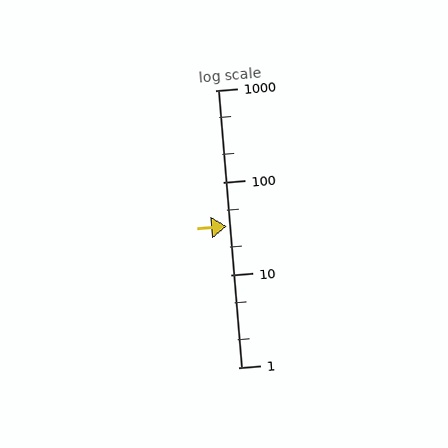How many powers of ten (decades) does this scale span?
The scale spans 3 decades, from 1 to 1000.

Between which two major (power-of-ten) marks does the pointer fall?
The pointer is between 10 and 100.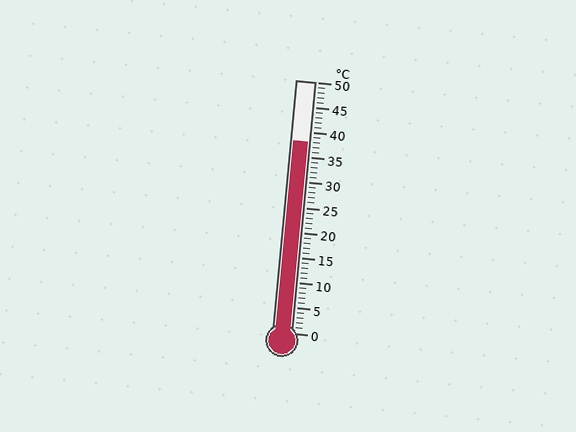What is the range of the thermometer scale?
The thermometer scale ranges from 0°C to 50°C.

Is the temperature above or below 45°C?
The temperature is below 45°C.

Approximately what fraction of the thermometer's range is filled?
The thermometer is filled to approximately 75% of its range.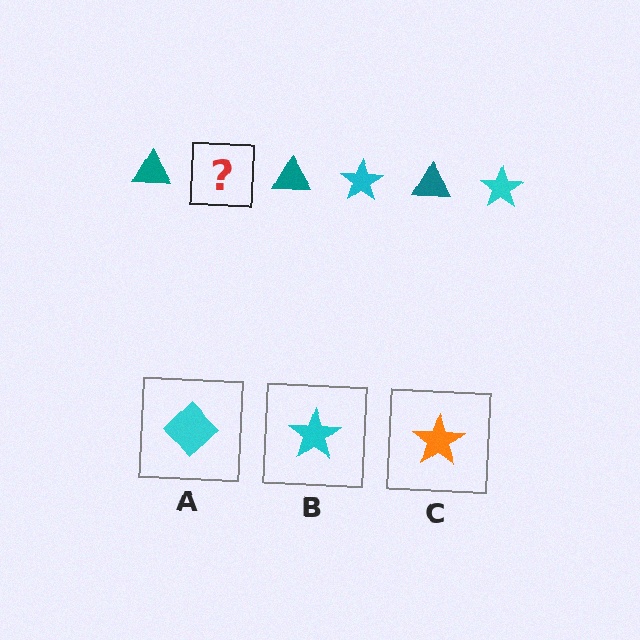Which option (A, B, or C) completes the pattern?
B.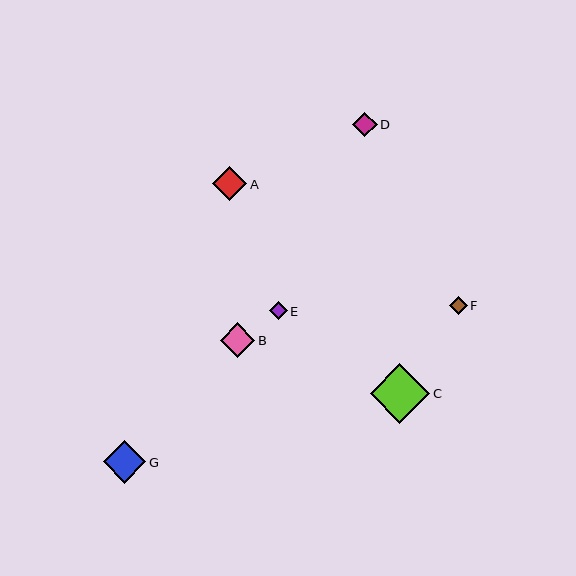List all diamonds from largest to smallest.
From largest to smallest: C, G, B, A, D, E, F.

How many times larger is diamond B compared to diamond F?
Diamond B is approximately 2.0 times the size of diamond F.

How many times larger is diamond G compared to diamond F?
Diamond G is approximately 2.5 times the size of diamond F.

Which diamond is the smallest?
Diamond F is the smallest with a size of approximately 17 pixels.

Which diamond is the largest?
Diamond C is the largest with a size of approximately 60 pixels.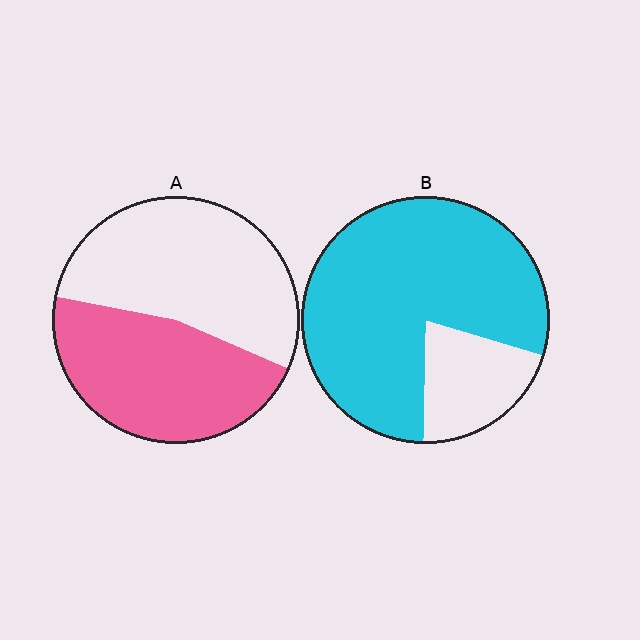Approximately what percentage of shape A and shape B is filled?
A is approximately 45% and B is approximately 80%.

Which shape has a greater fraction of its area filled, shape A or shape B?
Shape B.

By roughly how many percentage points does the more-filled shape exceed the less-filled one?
By roughly 35 percentage points (B over A).